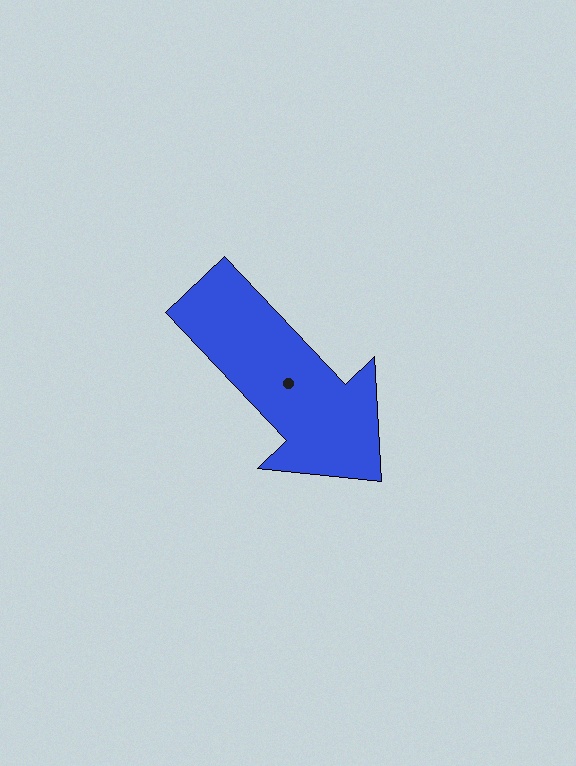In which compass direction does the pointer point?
Southeast.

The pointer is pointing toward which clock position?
Roughly 5 o'clock.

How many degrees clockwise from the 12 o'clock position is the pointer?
Approximately 136 degrees.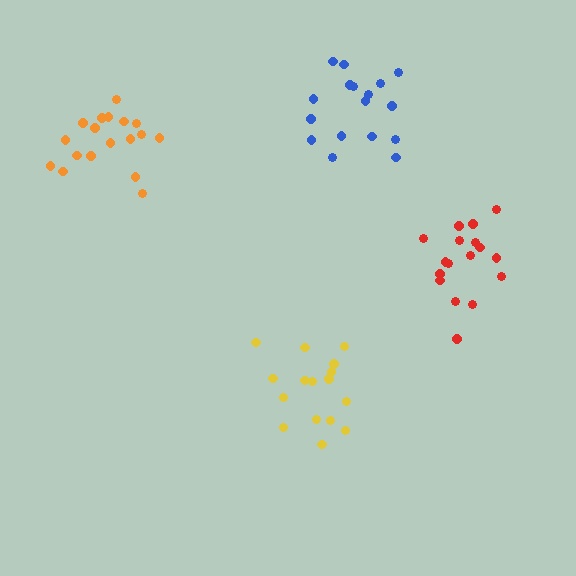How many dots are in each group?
Group 1: 17 dots, Group 2: 16 dots, Group 3: 18 dots, Group 4: 17 dots (68 total).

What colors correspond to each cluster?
The clusters are colored: blue, yellow, orange, red.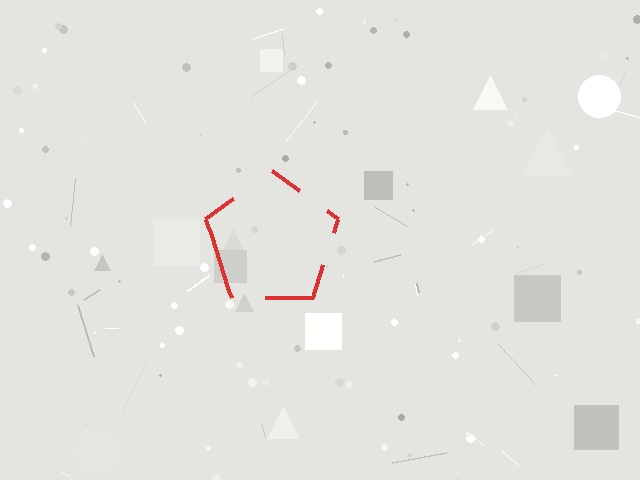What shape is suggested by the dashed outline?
The dashed outline suggests a pentagon.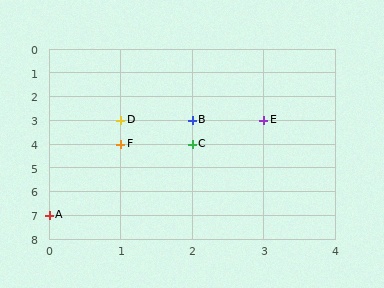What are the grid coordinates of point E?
Point E is at grid coordinates (3, 3).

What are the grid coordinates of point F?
Point F is at grid coordinates (1, 4).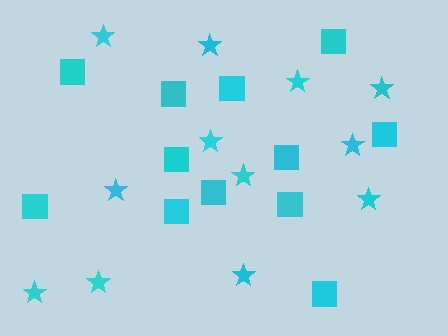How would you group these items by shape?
There are 2 groups: one group of squares (12) and one group of stars (12).